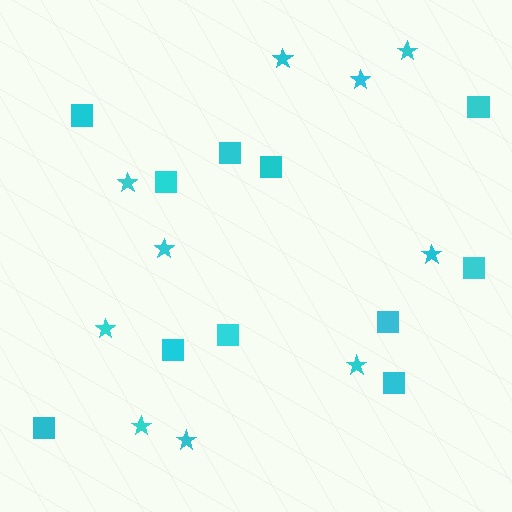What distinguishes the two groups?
There are 2 groups: one group of stars (10) and one group of squares (11).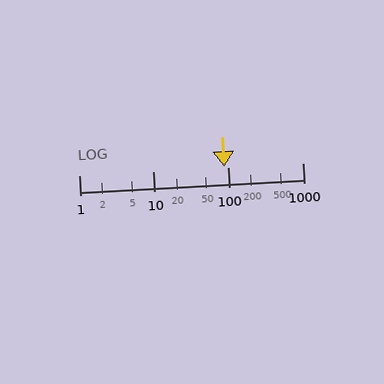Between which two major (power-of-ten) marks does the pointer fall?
The pointer is between 10 and 100.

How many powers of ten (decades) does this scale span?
The scale spans 3 decades, from 1 to 1000.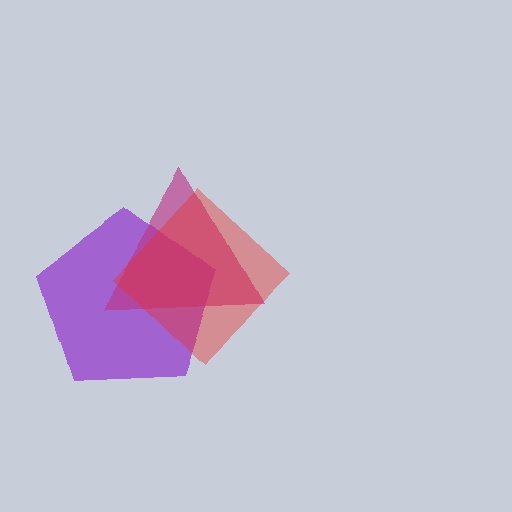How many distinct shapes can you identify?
There are 3 distinct shapes: a purple pentagon, a magenta triangle, a red diamond.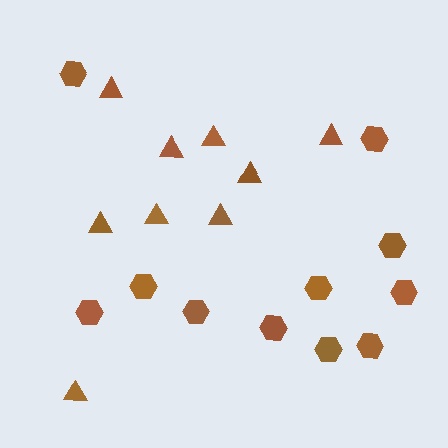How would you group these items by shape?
There are 2 groups: one group of hexagons (11) and one group of triangles (9).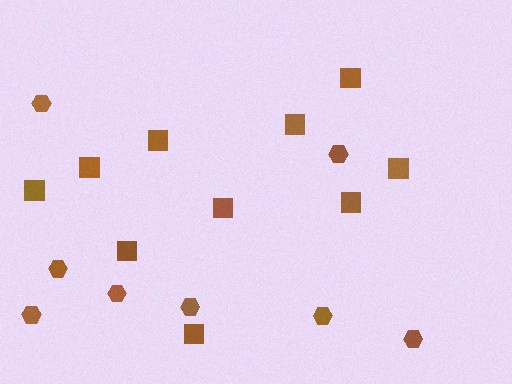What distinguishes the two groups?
There are 2 groups: one group of squares (10) and one group of hexagons (8).